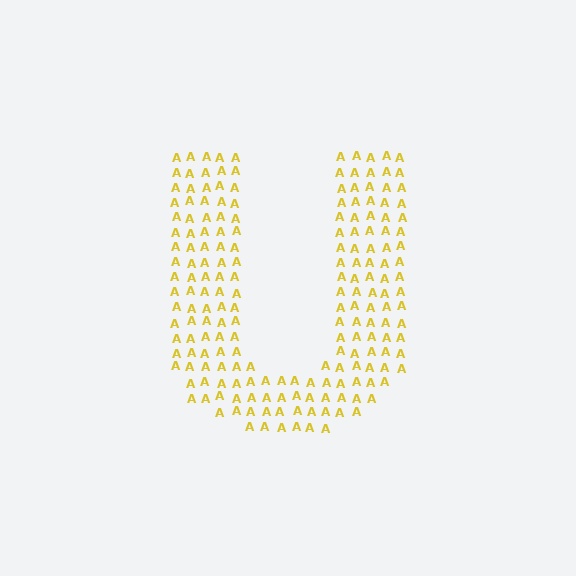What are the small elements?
The small elements are letter A's.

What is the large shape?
The large shape is the letter U.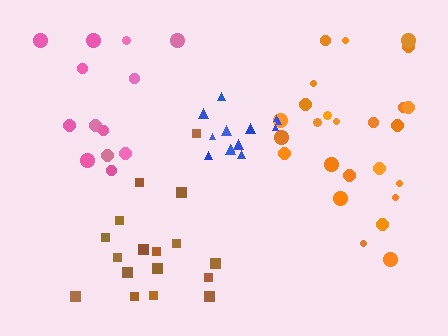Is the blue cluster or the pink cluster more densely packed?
Blue.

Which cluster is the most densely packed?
Blue.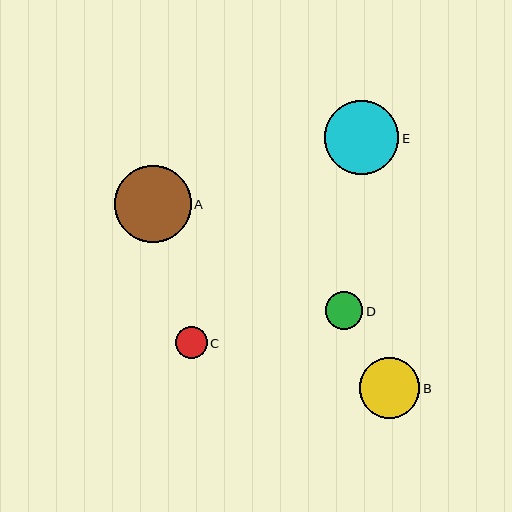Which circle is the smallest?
Circle C is the smallest with a size of approximately 32 pixels.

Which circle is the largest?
Circle A is the largest with a size of approximately 77 pixels.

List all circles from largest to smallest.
From largest to smallest: A, E, B, D, C.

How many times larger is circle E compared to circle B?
Circle E is approximately 1.2 times the size of circle B.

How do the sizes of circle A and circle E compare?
Circle A and circle E are approximately the same size.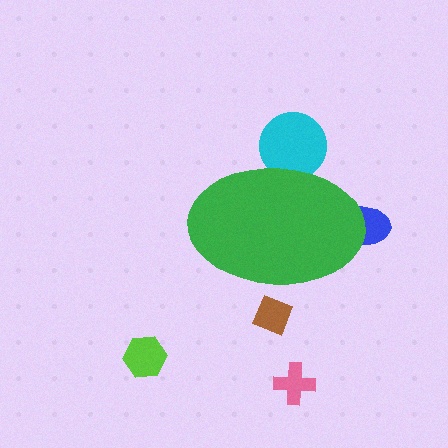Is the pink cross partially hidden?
No, the pink cross is fully visible.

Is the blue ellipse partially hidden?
Yes, the blue ellipse is partially hidden behind the green ellipse.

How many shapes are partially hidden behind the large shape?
3 shapes are partially hidden.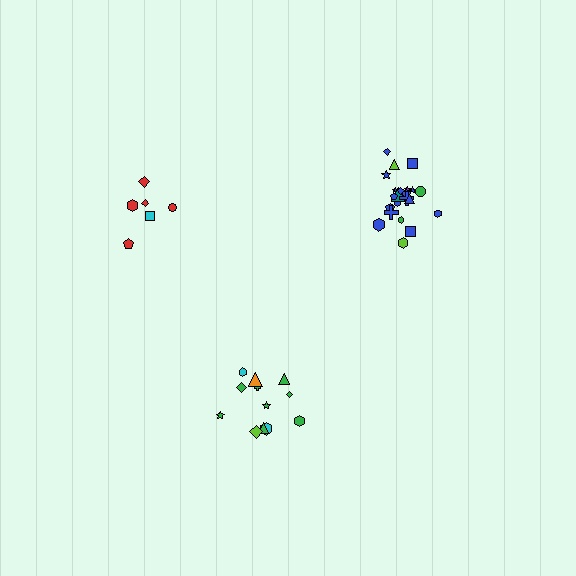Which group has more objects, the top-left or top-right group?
The top-right group.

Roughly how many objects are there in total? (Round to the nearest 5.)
Roughly 40 objects in total.